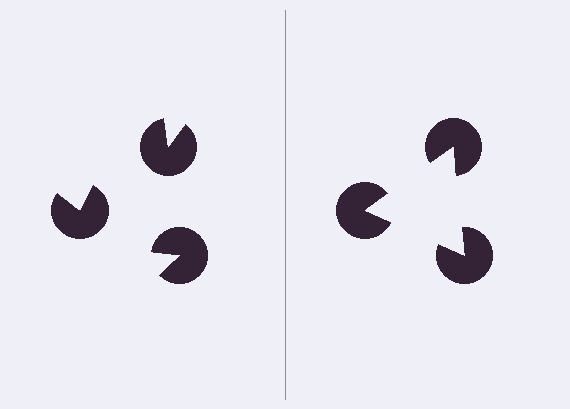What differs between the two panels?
The pac-man discs are positioned identically on both sides; only the wedge orientations differ. On the right they align to a triangle; on the left they are misaligned.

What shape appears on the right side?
An illusory triangle.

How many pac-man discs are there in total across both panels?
6 — 3 on each side.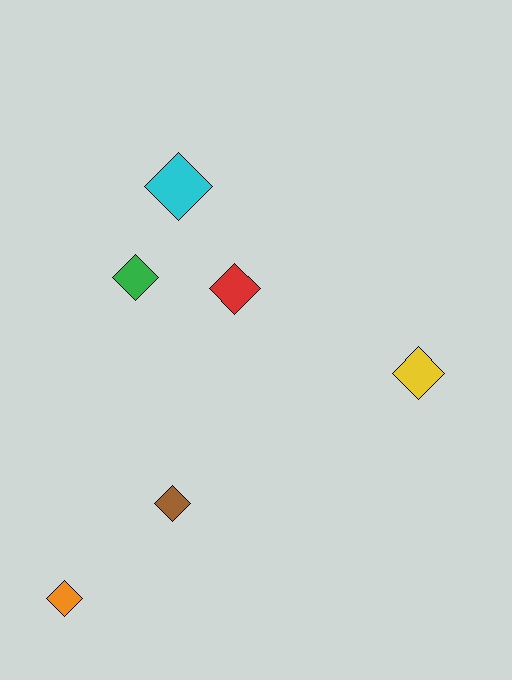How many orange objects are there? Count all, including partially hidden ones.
There is 1 orange object.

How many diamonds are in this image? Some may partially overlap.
There are 6 diamonds.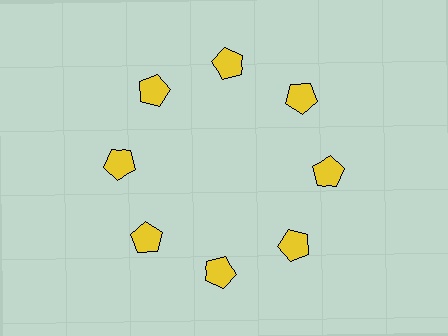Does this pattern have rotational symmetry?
Yes, this pattern has 8-fold rotational symmetry. It looks the same after rotating 45 degrees around the center.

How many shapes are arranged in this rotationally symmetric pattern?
There are 8 shapes, arranged in 8 groups of 1.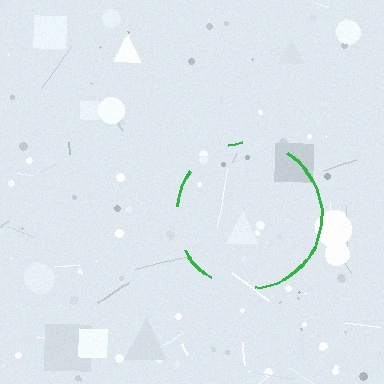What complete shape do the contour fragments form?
The contour fragments form a circle.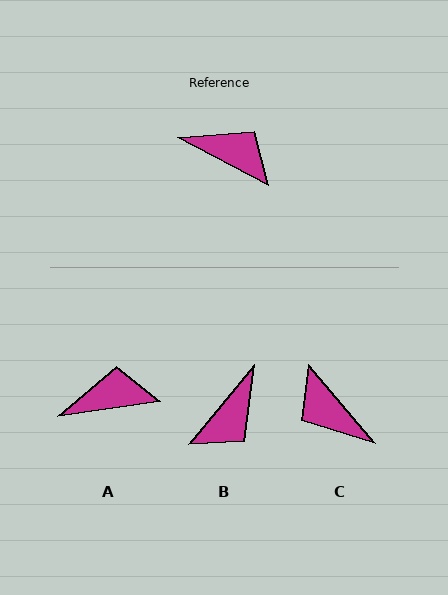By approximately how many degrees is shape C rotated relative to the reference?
Approximately 158 degrees counter-clockwise.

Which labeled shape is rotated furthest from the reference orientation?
C, about 158 degrees away.